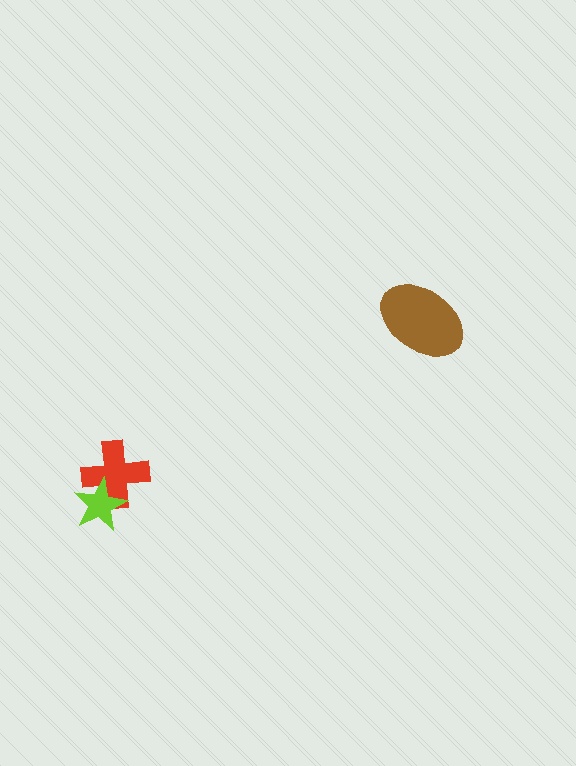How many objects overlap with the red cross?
1 object overlaps with the red cross.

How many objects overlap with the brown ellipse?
0 objects overlap with the brown ellipse.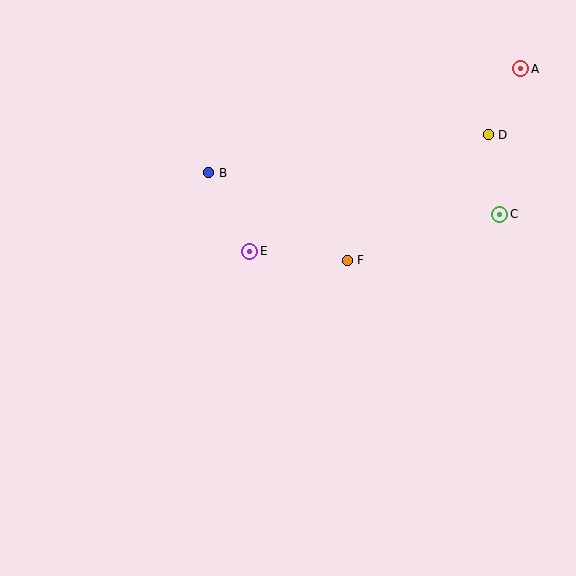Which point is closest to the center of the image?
Point E at (250, 251) is closest to the center.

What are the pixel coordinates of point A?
Point A is at (521, 69).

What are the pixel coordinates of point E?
Point E is at (250, 251).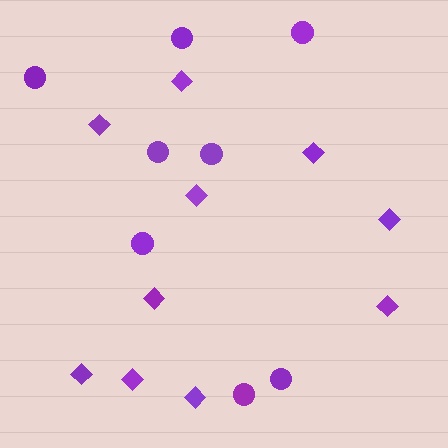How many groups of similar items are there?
There are 2 groups: one group of circles (8) and one group of diamonds (10).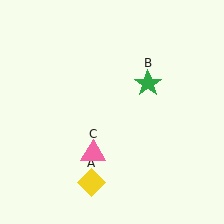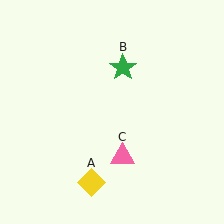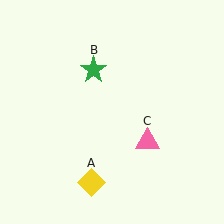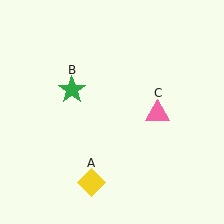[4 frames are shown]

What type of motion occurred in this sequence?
The green star (object B), pink triangle (object C) rotated counterclockwise around the center of the scene.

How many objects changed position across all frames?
2 objects changed position: green star (object B), pink triangle (object C).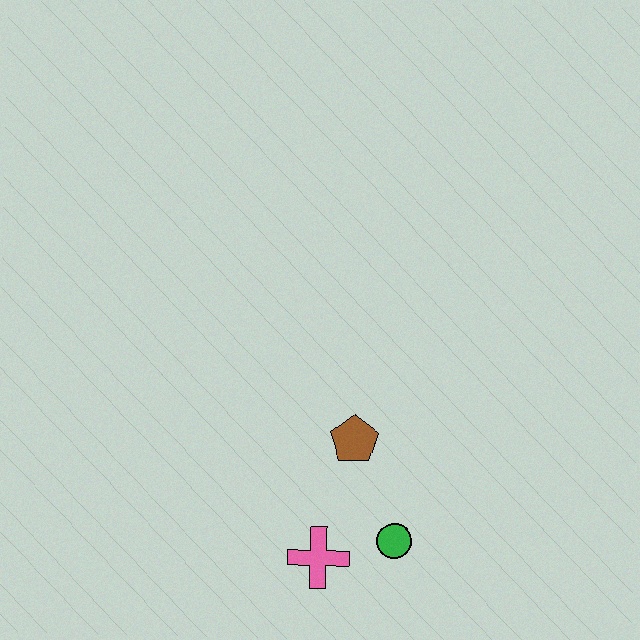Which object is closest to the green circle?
The pink cross is closest to the green circle.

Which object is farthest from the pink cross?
The brown pentagon is farthest from the pink cross.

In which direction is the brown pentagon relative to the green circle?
The brown pentagon is above the green circle.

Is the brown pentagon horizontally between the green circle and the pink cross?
Yes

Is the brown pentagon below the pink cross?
No